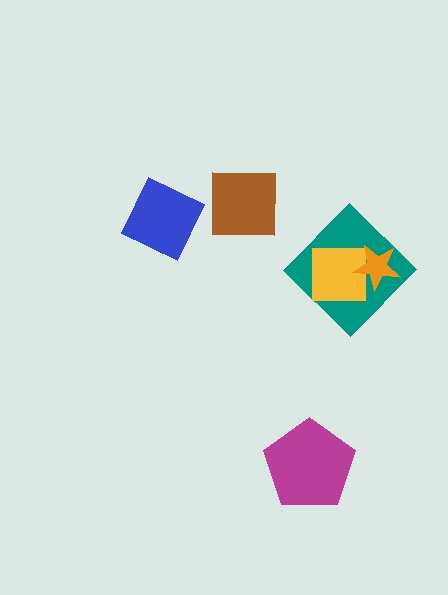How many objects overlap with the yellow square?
2 objects overlap with the yellow square.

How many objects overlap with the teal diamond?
2 objects overlap with the teal diamond.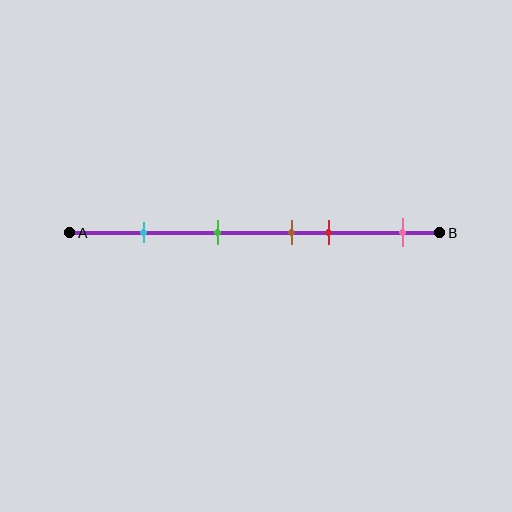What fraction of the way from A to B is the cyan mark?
The cyan mark is approximately 20% (0.2) of the way from A to B.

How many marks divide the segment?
There are 5 marks dividing the segment.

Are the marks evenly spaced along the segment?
No, the marks are not evenly spaced.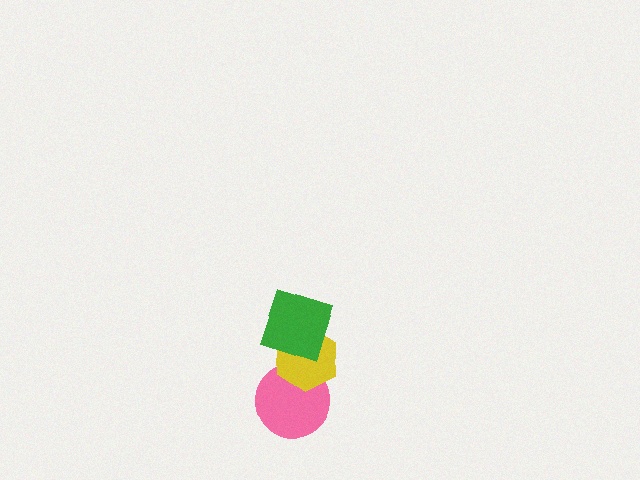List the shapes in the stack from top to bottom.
From top to bottom: the green square, the yellow hexagon, the pink circle.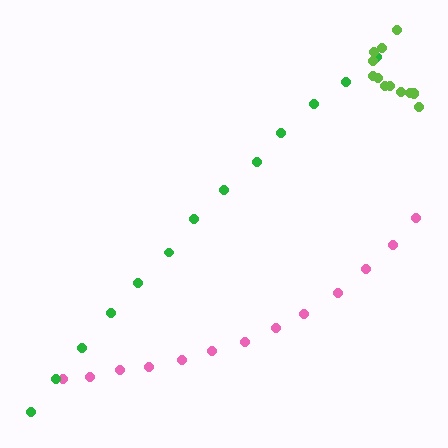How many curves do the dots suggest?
There are 3 distinct paths.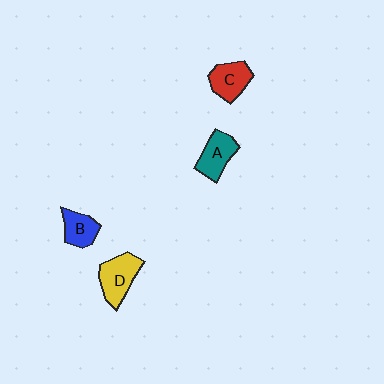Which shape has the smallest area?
Shape B (blue).